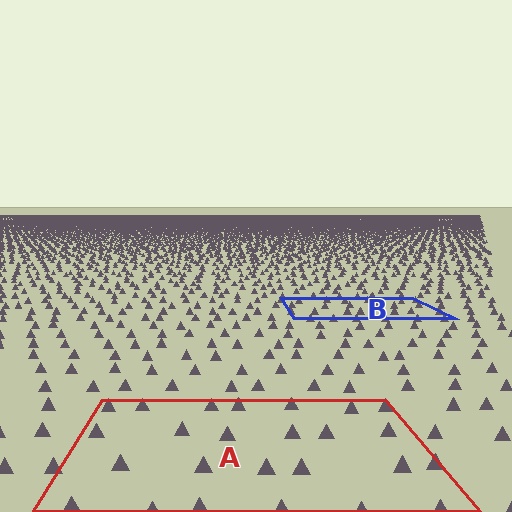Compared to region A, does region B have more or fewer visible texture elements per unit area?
Region B has more texture elements per unit area — they are packed more densely because it is farther away.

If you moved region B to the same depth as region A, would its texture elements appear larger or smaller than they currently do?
They would appear larger. At a closer depth, the same texture elements are projected at a bigger on-screen size.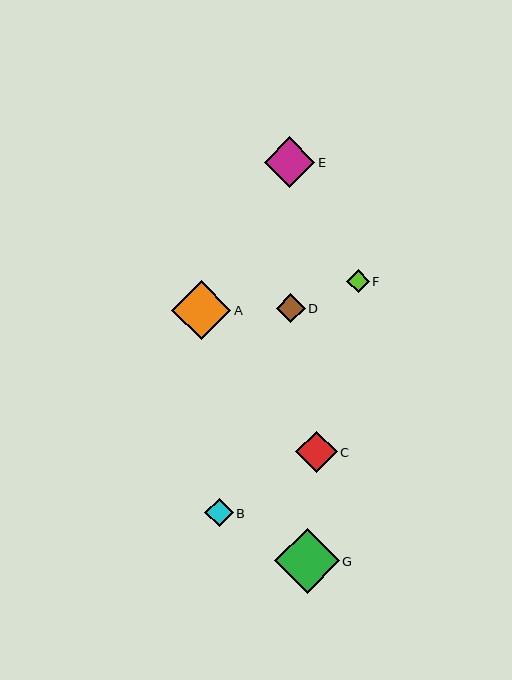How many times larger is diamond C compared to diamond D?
Diamond C is approximately 1.4 times the size of diamond D.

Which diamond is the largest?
Diamond G is the largest with a size of approximately 65 pixels.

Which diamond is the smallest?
Diamond F is the smallest with a size of approximately 23 pixels.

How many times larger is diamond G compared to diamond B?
Diamond G is approximately 2.3 times the size of diamond B.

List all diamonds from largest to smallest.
From largest to smallest: G, A, E, C, D, B, F.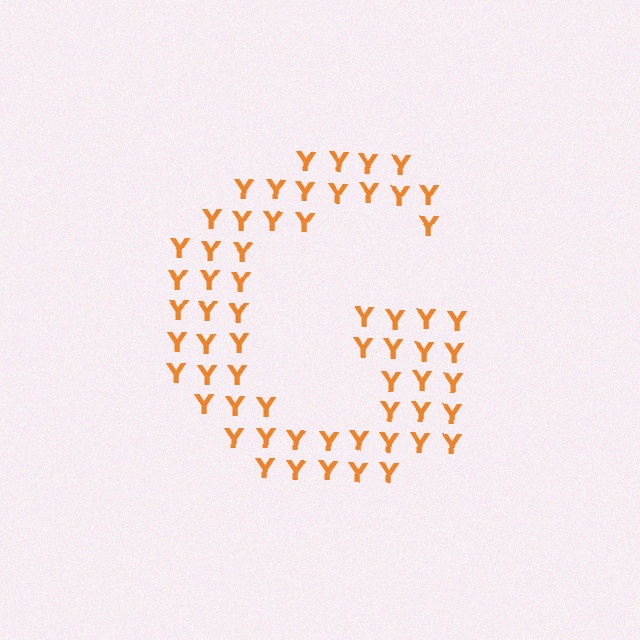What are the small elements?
The small elements are letter Y's.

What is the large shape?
The large shape is the letter G.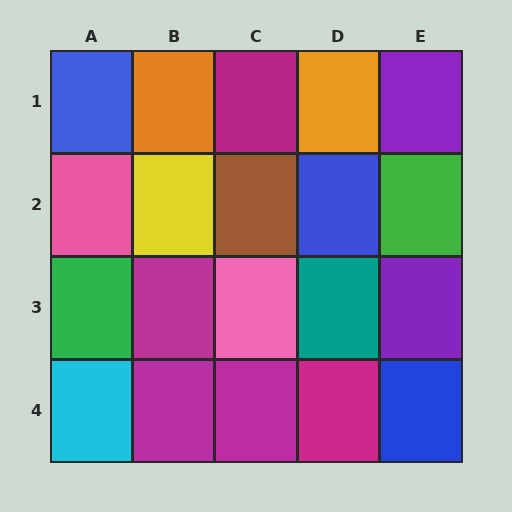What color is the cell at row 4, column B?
Magenta.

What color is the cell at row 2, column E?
Green.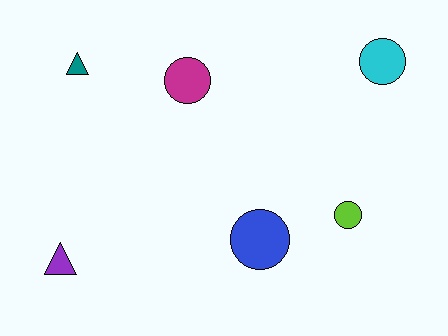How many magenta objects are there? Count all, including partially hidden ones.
There is 1 magenta object.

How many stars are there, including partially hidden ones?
There are no stars.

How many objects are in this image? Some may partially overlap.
There are 6 objects.